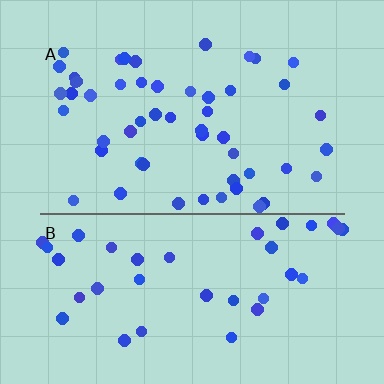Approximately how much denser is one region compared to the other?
Approximately 1.4× — region A over region B.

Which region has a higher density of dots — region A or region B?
A (the top).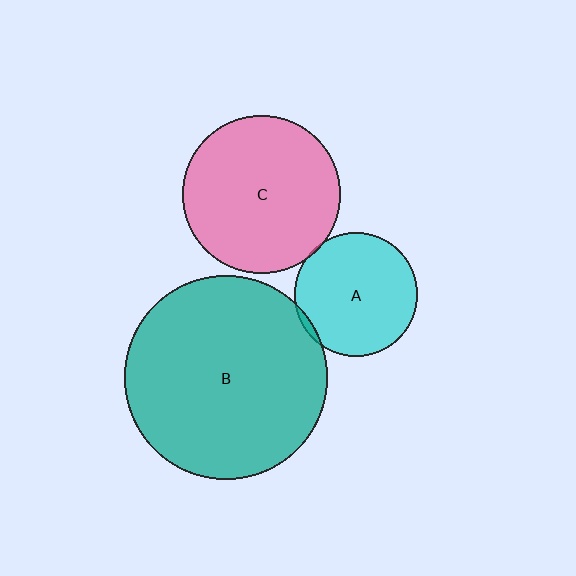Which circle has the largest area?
Circle B (teal).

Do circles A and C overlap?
Yes.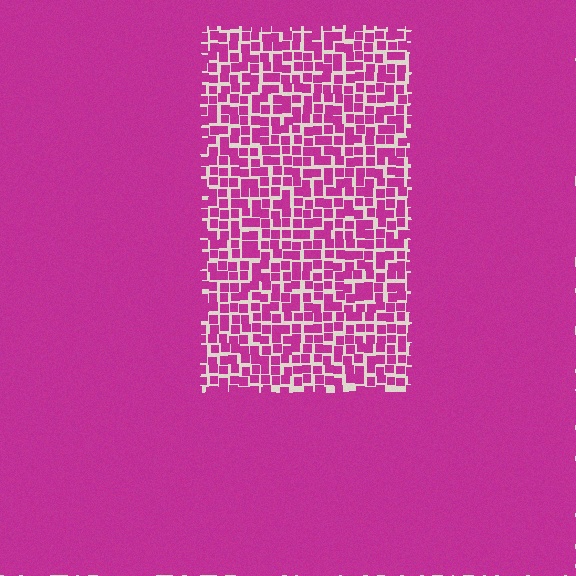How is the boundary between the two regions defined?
The boundary is defined by a change in element density (approximately 2.8x ratio). All elements are the same color, size, and shape.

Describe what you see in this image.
The image contains small magenta elements arranged at two different densities. A rectangle-shaped region is visible where the elements are less densely packed than the surrounding area.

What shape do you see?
I see a rectangle.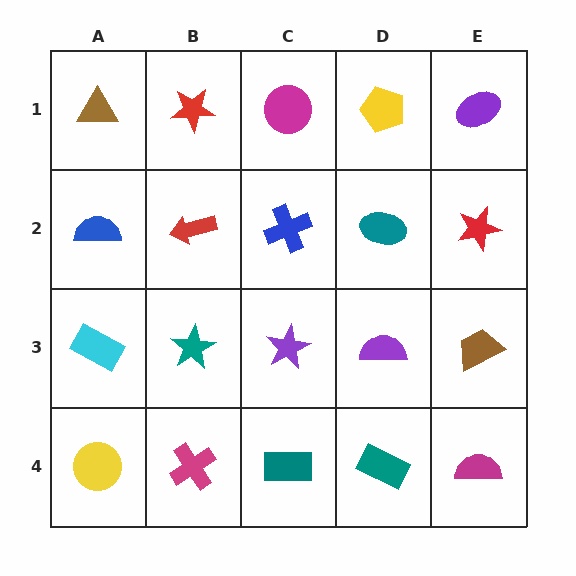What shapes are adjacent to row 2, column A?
A brown triangle (row 1, column A), a cyan rectangle (row 3, column A), a red arrow (row 2, column B).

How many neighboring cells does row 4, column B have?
3.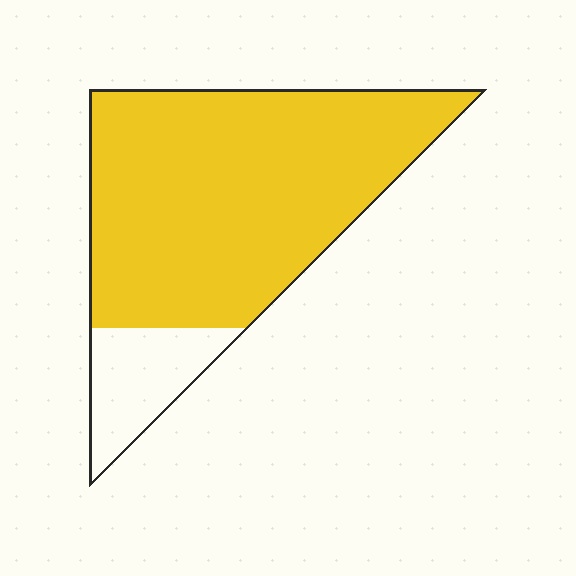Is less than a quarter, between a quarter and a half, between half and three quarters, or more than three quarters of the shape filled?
More than three quarters.